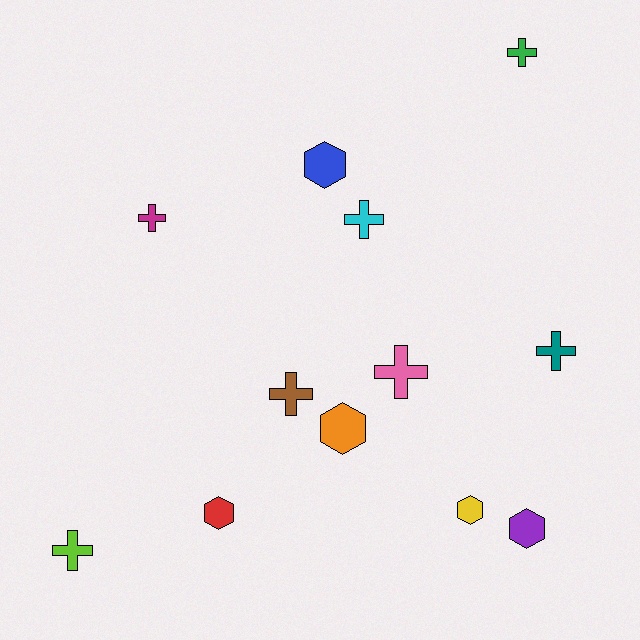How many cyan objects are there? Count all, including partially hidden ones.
There is 1 cyan object.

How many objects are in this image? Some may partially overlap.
There are 12 objects.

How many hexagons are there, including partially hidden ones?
There are 5 hexagons.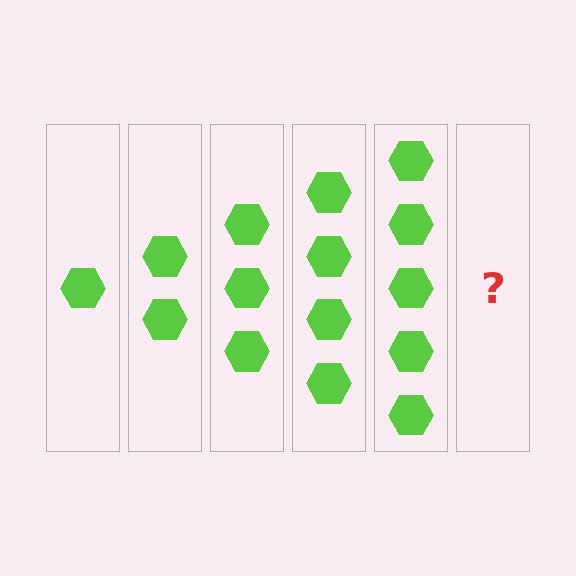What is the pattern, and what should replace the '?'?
The pattern is that each step adds one more hexagon. The '?' should be 6 hexagons.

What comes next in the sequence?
The next element should be 6 hexagons.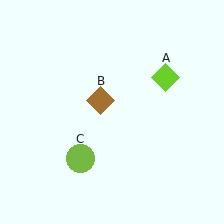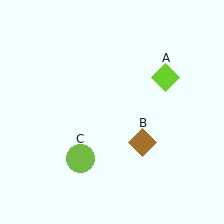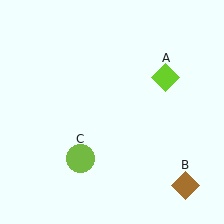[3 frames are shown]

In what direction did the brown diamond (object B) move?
The brown diamond (object B) moved down and to the right.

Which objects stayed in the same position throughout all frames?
Lime diamond (object A) and lime circle (object C) remained stationary.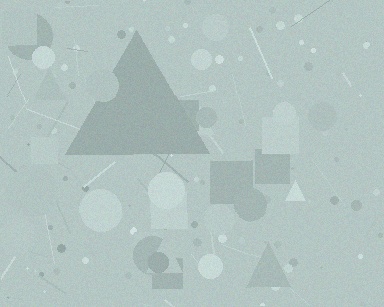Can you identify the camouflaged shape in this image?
The camouflaged shape is a triangle.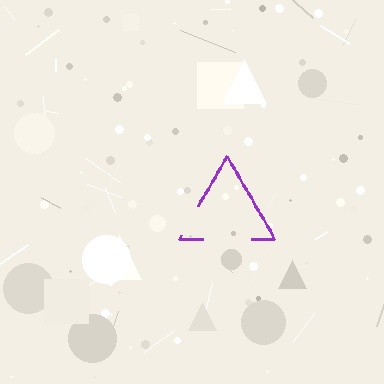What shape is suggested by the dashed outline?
The dashed outline suggests a triangle.